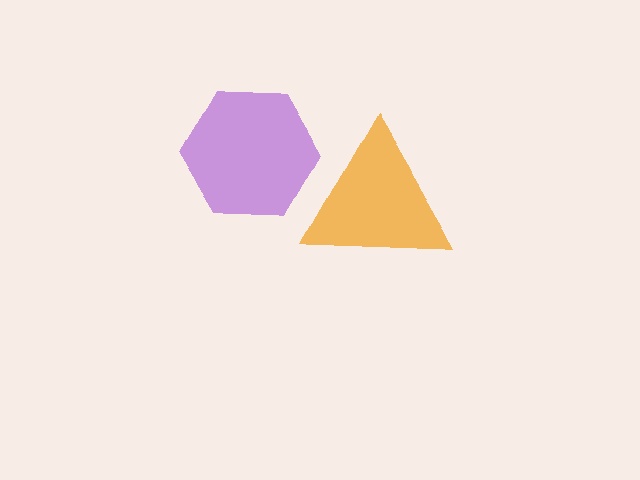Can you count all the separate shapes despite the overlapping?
Yes, there are 2 separate shapes.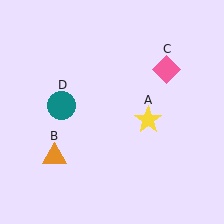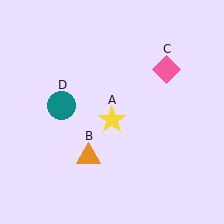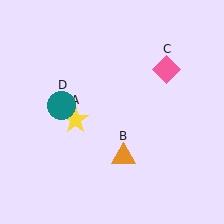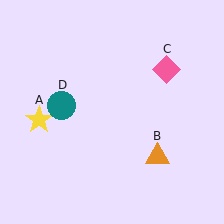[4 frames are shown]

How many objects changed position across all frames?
2 objects changed position: yellow star (object A), orange triangle (object B).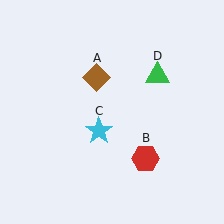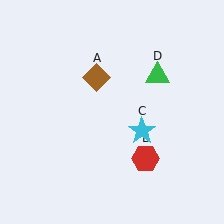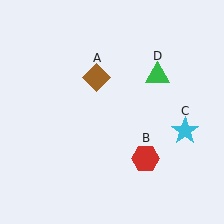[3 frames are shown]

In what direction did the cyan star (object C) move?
The cyan star (object C) moved right.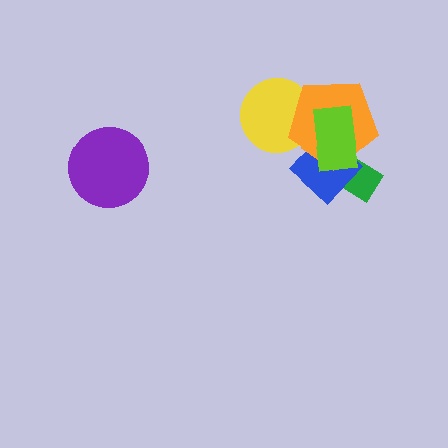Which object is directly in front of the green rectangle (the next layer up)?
The blue diamond is directly in front of the green rectangle.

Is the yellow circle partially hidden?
Yes, it is partially covered by another shape.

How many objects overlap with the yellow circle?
1 object overlaps with the yellow circle.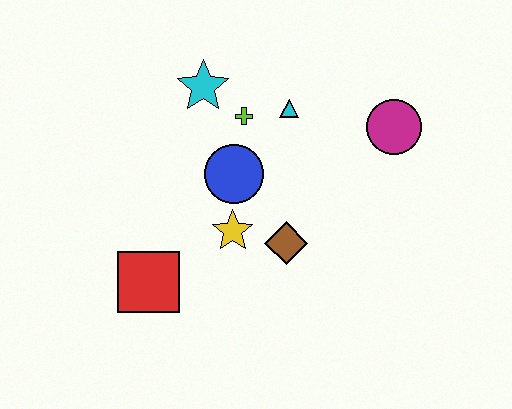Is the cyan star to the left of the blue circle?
Yes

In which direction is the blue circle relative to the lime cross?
The blue circle is below the lime cross.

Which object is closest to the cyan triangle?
The lime cross is closest to the cyan triangle.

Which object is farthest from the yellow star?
The magenta circle is farthest from the yellow star.